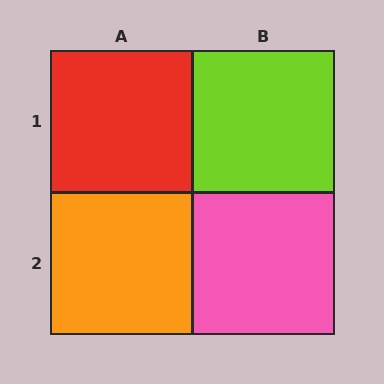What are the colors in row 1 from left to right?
Red, lime.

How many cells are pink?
1 cell is pink.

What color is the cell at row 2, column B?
Pink.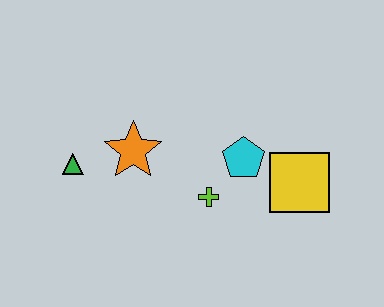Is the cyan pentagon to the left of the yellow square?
Yes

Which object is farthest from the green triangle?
The yellow square is farthest from the green triangle.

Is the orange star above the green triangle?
Yes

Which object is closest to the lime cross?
The cyan pentagon is closest to the lime cross.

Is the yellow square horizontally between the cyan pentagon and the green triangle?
No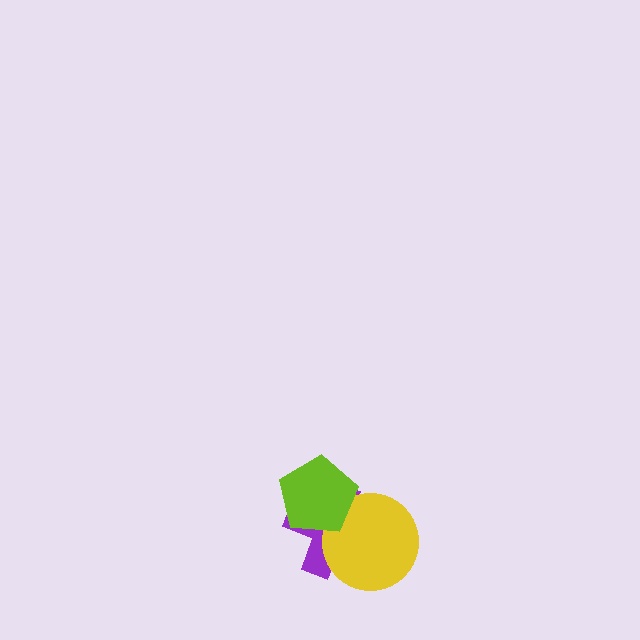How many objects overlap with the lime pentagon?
2 objects overlap with the lime pentagon.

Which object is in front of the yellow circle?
The lime pentagon is in front of the yellow circle.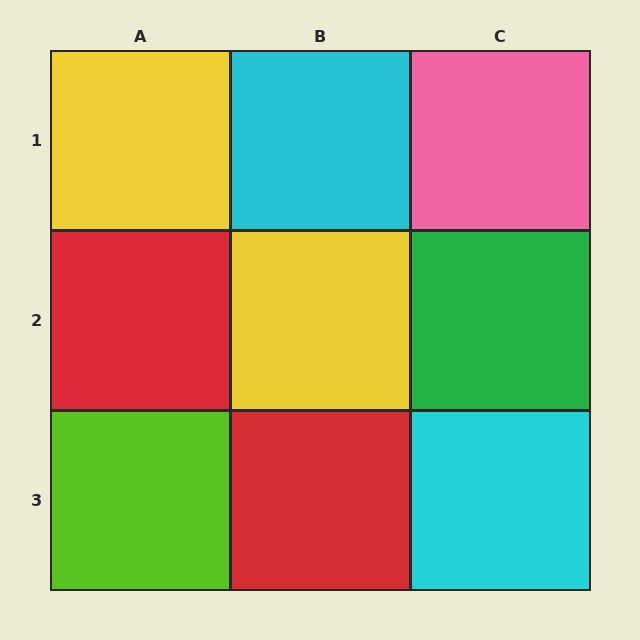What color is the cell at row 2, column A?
Red.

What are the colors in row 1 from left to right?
Yellow, cyan, pink.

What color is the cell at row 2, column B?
Yellow.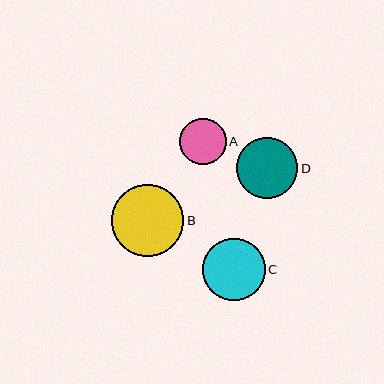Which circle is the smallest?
Circle A is the smallest with a size of approximately 47 pixels.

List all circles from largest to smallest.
From largest to smallest: B, C, D, A.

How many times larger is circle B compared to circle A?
Circle B is approximately 1.5 times the size of circle A.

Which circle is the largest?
Circle B is the largest with a size of approximately 72 pixels.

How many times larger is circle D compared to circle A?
Circle D is approximately 1.3 times the size of circle A.